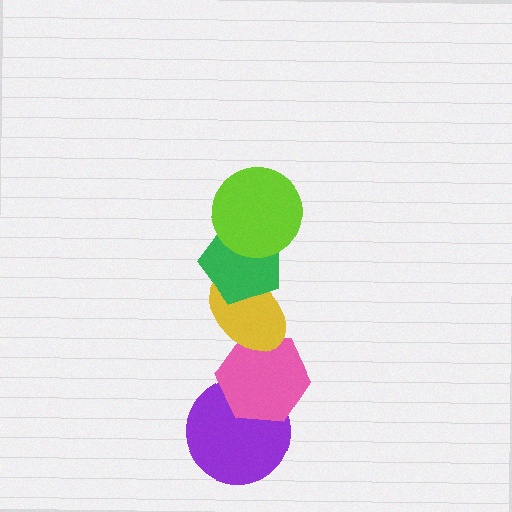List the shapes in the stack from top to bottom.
From top to bottom: the lime circle, the green pentagon, the yellow ellipse, the pink hexagon, the purple circle.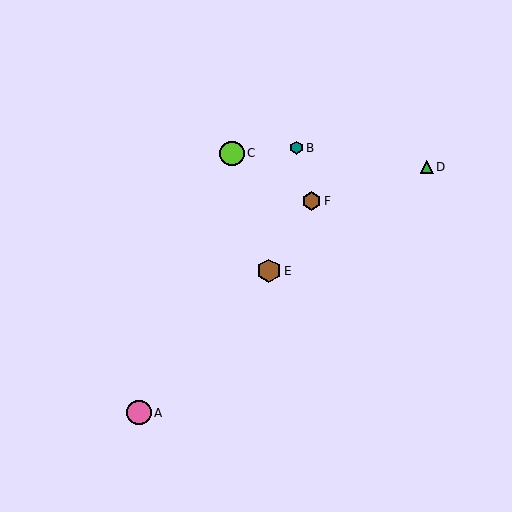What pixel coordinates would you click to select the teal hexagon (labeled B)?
Click at (297, 148) to select the teal hexagon B.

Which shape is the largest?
The pink circle (labeled A) is the largest.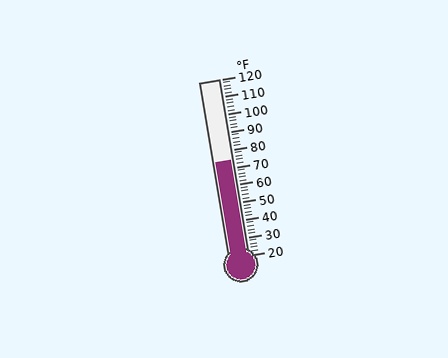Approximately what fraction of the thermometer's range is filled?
The thermometer is filled to approximately 55% of its range.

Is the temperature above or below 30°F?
The temperature is above 30°F.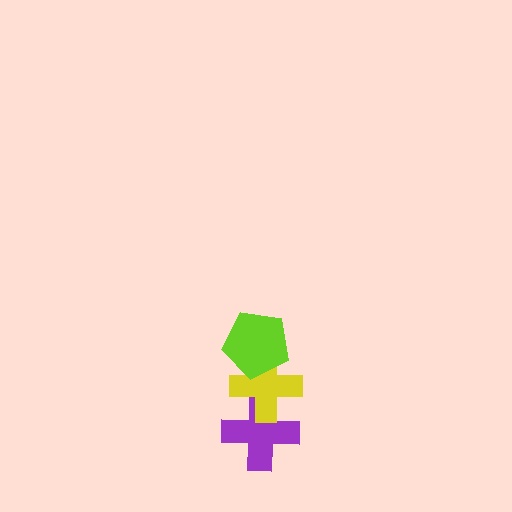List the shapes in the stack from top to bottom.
From top to bottom: the lime pentagon, the yellow cross, the purple cross.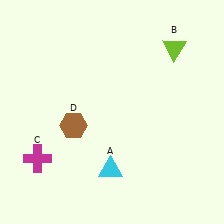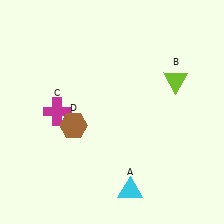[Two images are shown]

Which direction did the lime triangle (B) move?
The lime triangle (B) moved down.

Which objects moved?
The objects that moved are: the cyan triangle (A), the lime triangle (B), the magenta cross (C).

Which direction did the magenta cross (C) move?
The magenta cross (C) moved up.